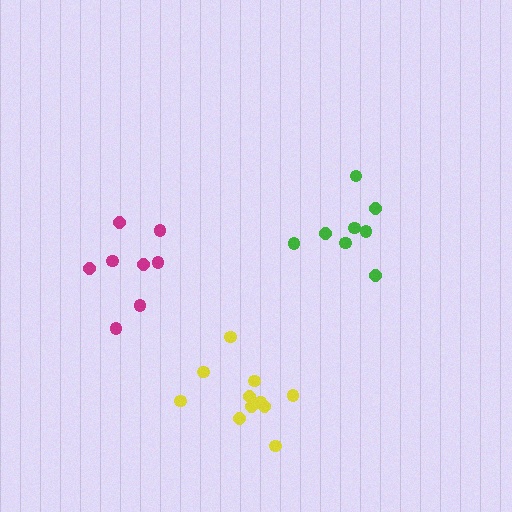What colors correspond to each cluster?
The clusters are colored: green, magenta, yellow.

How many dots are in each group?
Group 1: 8 dots, Group 2: 8 dots, Group 3: 11 dots (27 total).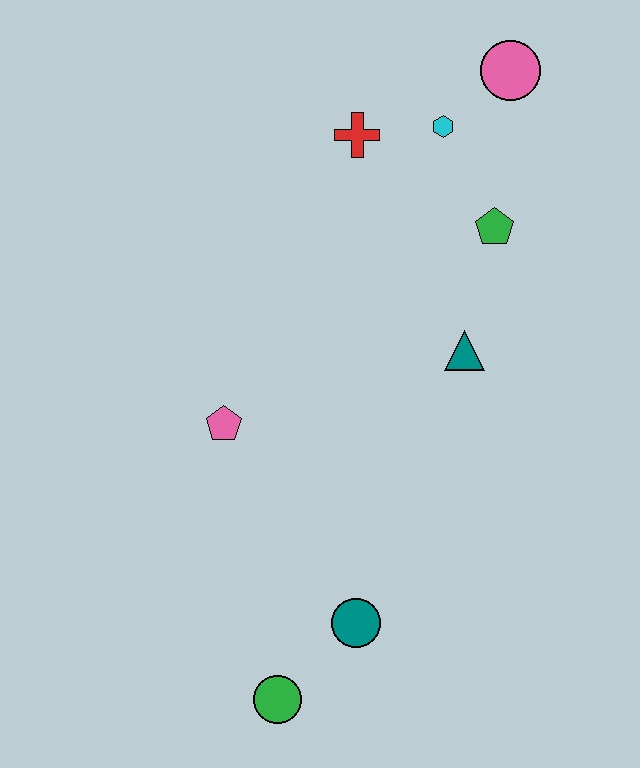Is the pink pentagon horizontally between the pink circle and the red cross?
No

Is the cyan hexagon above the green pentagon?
Yes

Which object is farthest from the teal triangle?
The green circle is farthest from the teal triangle.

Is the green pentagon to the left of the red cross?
No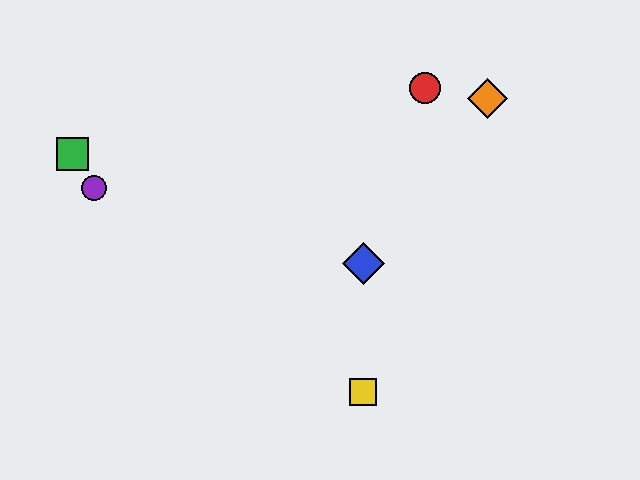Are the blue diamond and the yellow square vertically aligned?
Yes, both are at x≈363.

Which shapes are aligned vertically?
The blue diamond, the yellow square are aligned vertically.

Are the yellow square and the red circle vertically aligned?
No, the yellow square is at x≈363 and the red circle is at x≈425.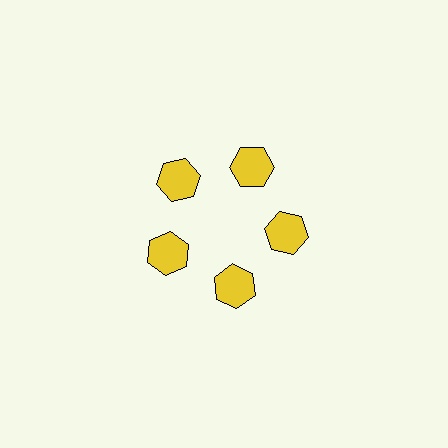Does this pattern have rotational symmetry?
Yes, this pattern has 5-fold rotational symmetry. It looks the same after rotating 72 degrees around the center.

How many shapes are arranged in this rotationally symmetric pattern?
There are 5 shapes, arranged in 5 groups of 1.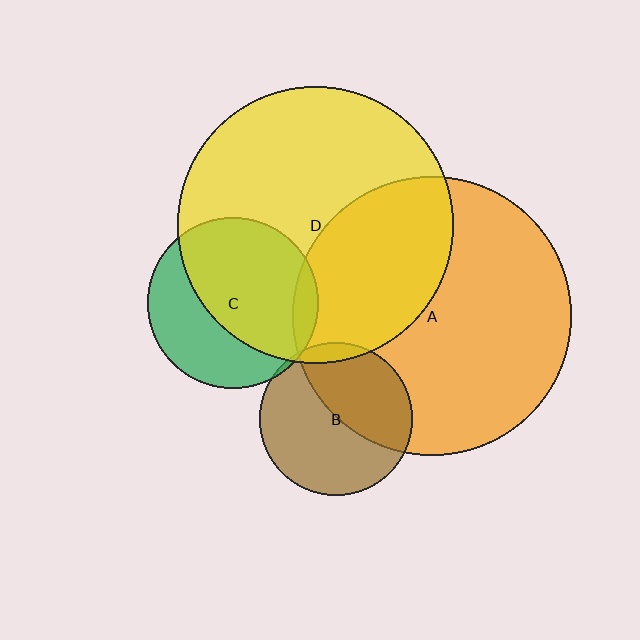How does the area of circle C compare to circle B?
Approximately 1.2 times.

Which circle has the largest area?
Circle A (orange).